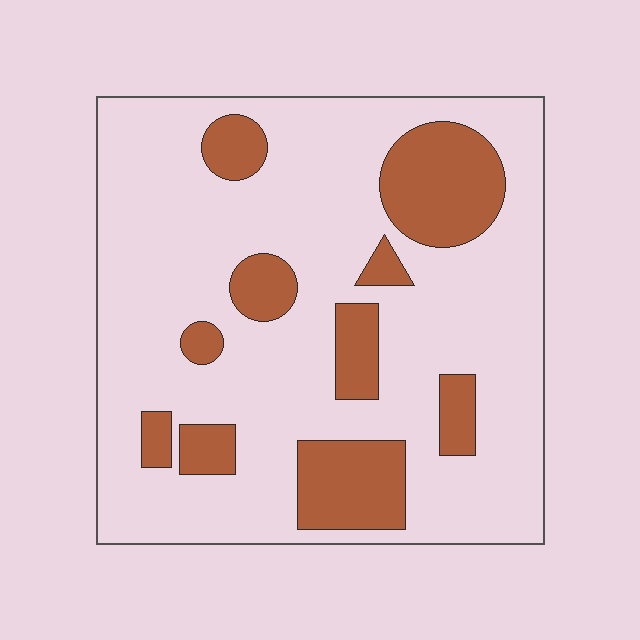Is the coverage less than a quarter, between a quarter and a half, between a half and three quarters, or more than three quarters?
Less than a quarter.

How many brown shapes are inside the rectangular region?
10.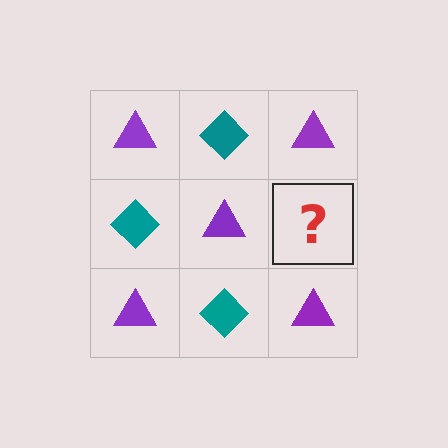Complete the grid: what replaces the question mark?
The question mark should be replaced with a teal diamond.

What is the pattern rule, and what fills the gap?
The rule is that it alternates purple triangle and teal diamond in a checkerboard pattern. The gap should be filled with a teal diamond.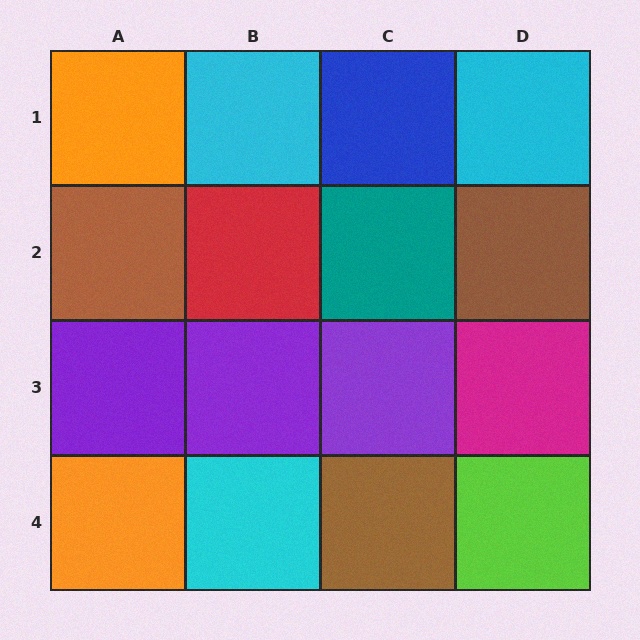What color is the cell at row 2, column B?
Red.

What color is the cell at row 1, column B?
Cyan.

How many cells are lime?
1 cell is lime.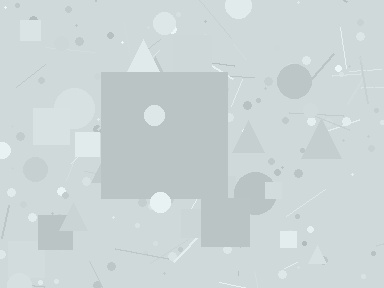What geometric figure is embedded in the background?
A square is embedded in the background.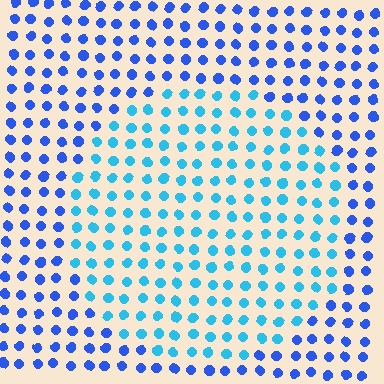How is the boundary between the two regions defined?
The boundary is defined purely by a slight shift in hue (about 33 degrees). Spacing, size, and orientation are identical on both sides.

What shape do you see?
I see a circle.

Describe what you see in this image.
The image is filled with small blue elements in a uniform arrangement. A circle-shaped region is visible where the elements are tinted to a slightly different hue, forming a subtle color boundary.